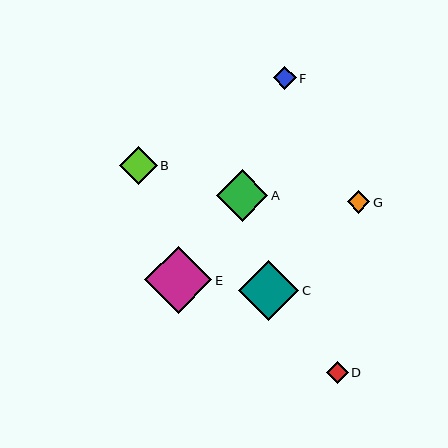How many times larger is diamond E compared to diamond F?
Diamond E is approximately 2.9 times the size of diamond F.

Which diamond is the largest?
Diamond E is the largest with a size of approximately 67 pixels.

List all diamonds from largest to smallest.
From largest to smallest: E, C, A, B, F, G, D.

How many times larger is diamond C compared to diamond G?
Diamond C is approximately 2.6 times the size of diamond G.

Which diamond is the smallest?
Diamond D is the smallest with a size of approximately 22 pixels.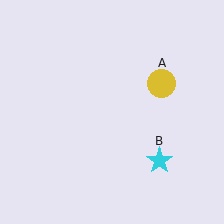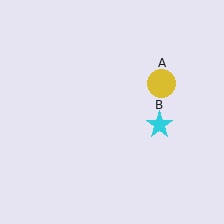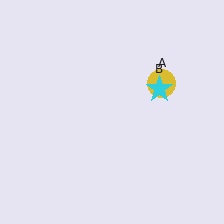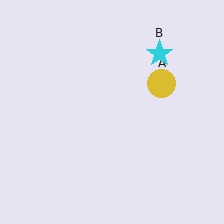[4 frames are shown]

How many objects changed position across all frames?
1 object changed position: cyan star (object B).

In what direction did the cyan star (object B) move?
The cyan star (object B) moved up.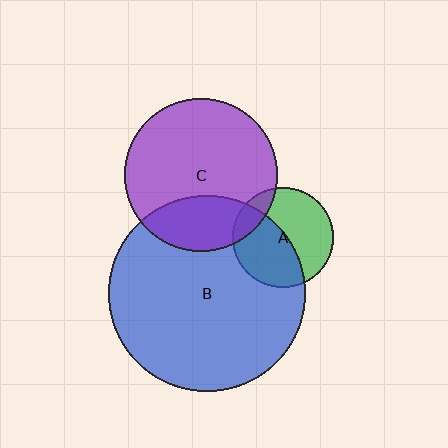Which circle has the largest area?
Circle B (blue).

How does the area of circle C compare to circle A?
Approximately 2.3 times.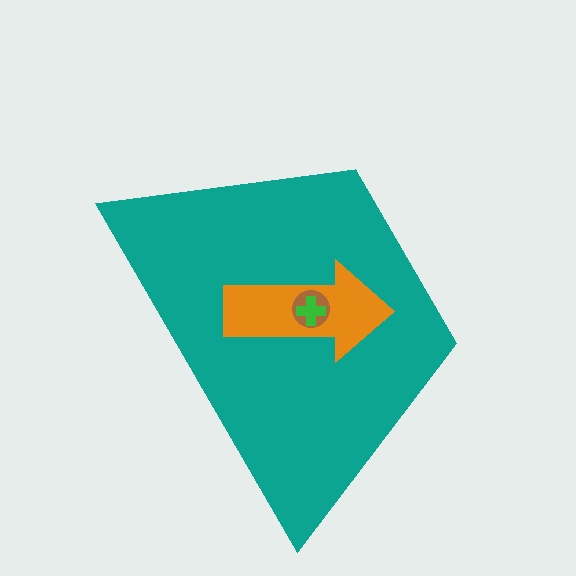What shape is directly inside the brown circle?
The green cross.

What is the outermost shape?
The teal trapezoid.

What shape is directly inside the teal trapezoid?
The orange arrow.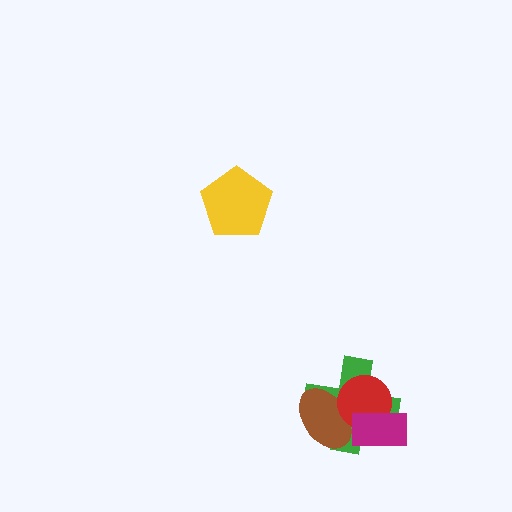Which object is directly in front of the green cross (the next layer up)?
The brown ellipse is directly in front of the green cross.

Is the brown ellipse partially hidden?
Yes, it is partially covered by another shape.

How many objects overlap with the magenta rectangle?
2 objects overlap with the magenta rectangle.